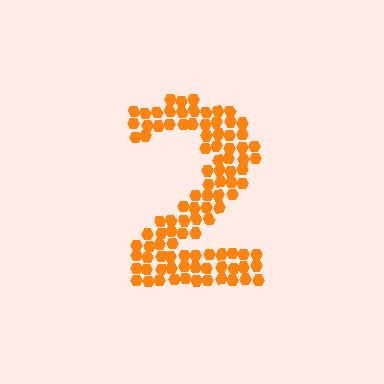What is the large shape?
The large shape is the digit 2.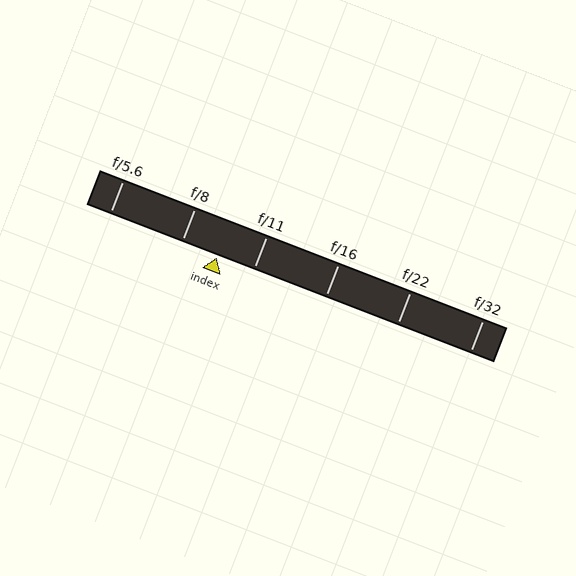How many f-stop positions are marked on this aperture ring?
There are 6 f-stop positions marked.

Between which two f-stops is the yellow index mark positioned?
The index mark is between f/8 and f/11.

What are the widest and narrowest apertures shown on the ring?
The widest aperture shown is f/5.6 and the narrowest is f/32.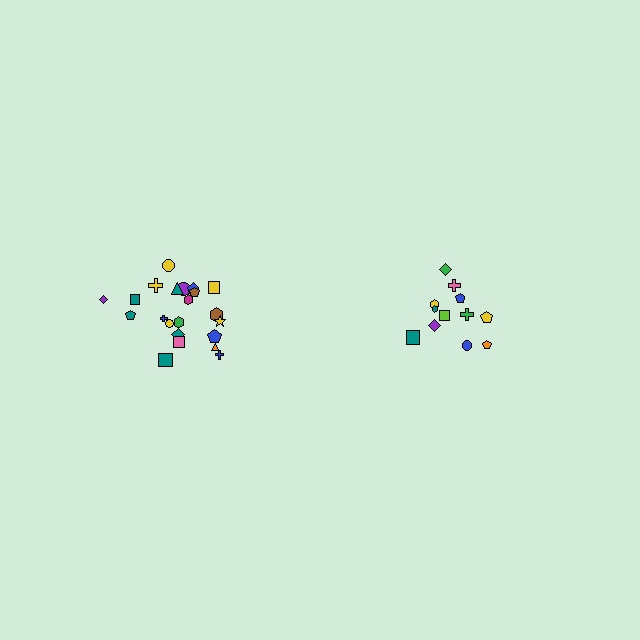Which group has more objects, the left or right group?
The left group.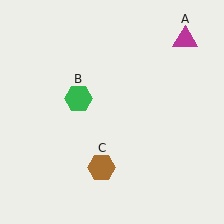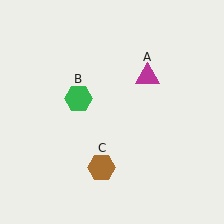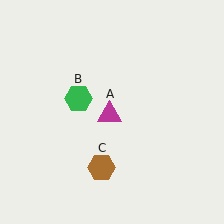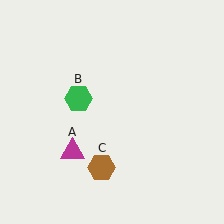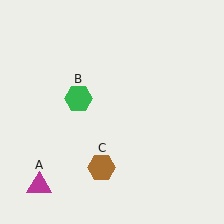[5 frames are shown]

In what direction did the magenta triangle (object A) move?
The magenta triangle (object A) moved down and to the left.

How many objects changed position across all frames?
1 object changed position: magenta triangle (object A).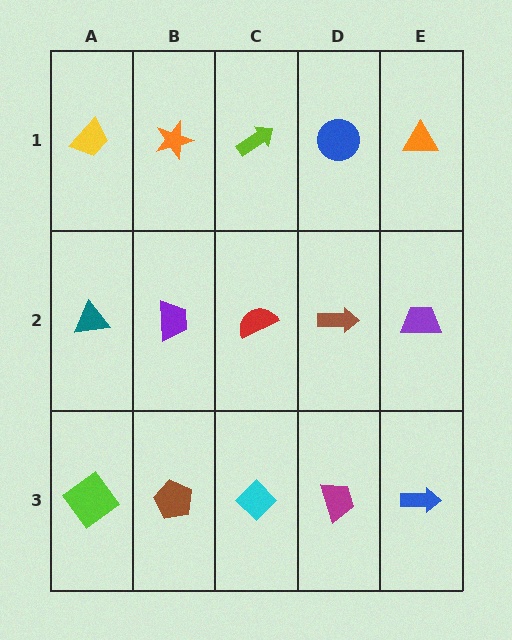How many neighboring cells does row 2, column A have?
3.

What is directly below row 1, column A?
A teal triangle.